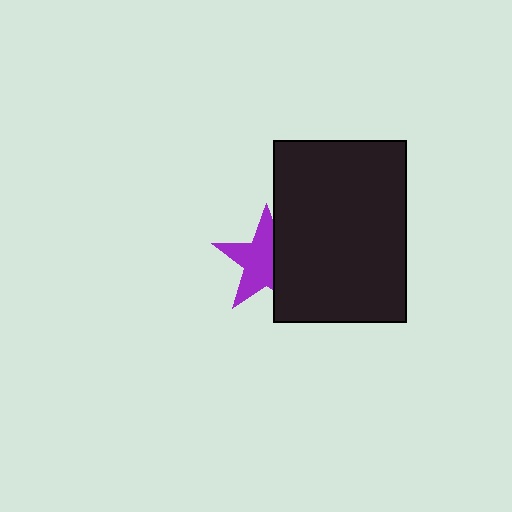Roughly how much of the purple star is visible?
About half of it is visible (roughly 63%).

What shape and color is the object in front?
The object in front is a black rectangle.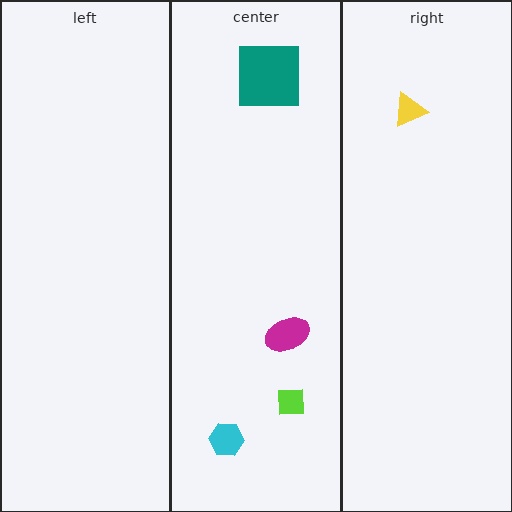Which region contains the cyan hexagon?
The center region.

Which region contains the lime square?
The center region.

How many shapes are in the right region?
1.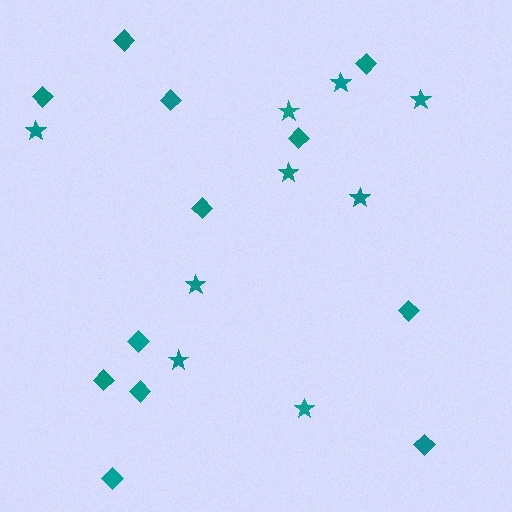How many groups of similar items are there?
There are 2 groups: one group of stars (9) and one group of diamonds (12).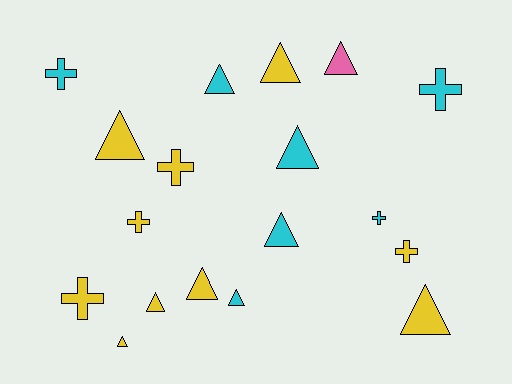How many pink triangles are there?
There is 1 pink triangle.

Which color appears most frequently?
Yellow, with 10 objects.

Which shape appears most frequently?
Triangle, with 11 objects.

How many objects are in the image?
There are 18 objects.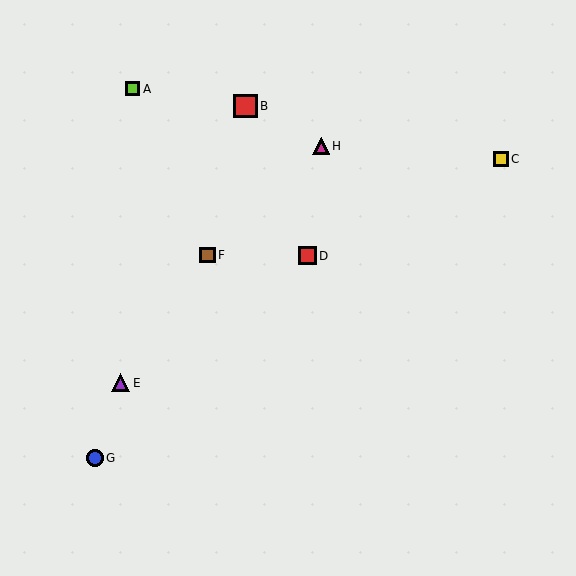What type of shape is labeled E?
Shape E is a purple triangle.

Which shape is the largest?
The red square (labeled B) is the largest.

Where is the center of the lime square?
The center of the lime square is at (133, 89).